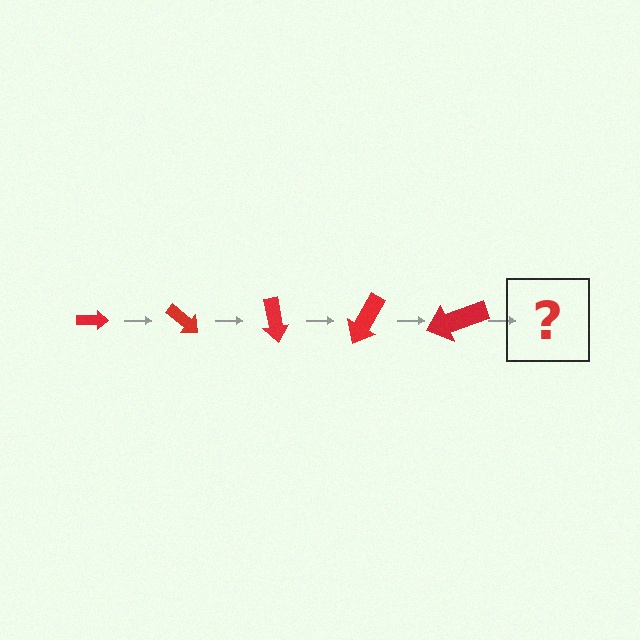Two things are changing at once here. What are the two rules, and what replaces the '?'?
The two rules are that the arrow grows larger each step and it rotates 40 degrees each step. The '?' should be an arrow, larger than the previous one and rotated 200 degrees from the start.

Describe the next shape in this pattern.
It should be an arrow, larger than the previous one and rotated 200 degrees from the start.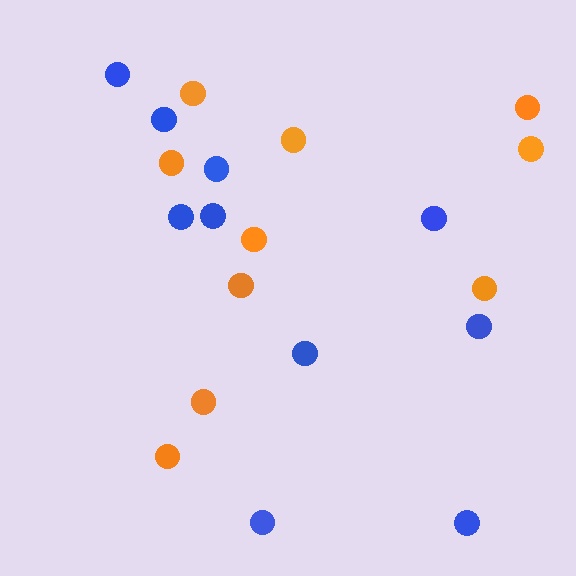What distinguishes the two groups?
There are 2 groups: one group of blue circles (10) and one group of orange circles (10).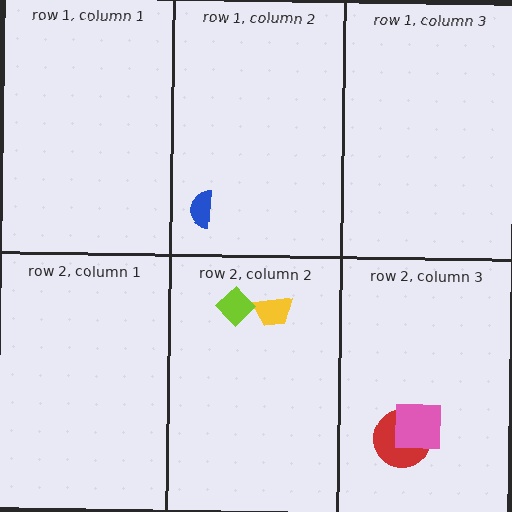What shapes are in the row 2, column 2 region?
The yellow trapezoid, the lime diamond.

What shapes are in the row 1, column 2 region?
The blue semicircle.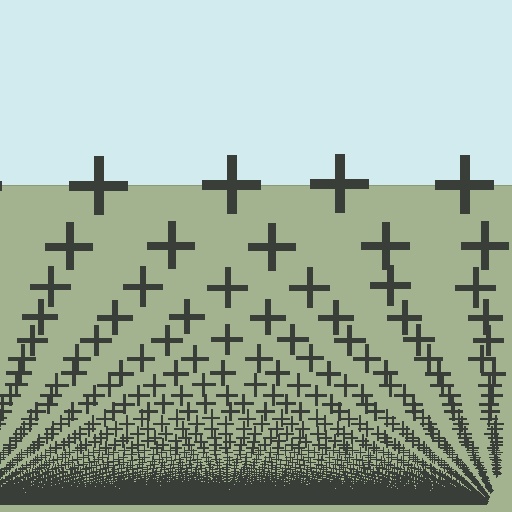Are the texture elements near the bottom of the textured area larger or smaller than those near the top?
Smaller. The gradient is inverted — elements near the bottom are smaller and denser.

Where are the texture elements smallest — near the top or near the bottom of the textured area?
Near the bottom.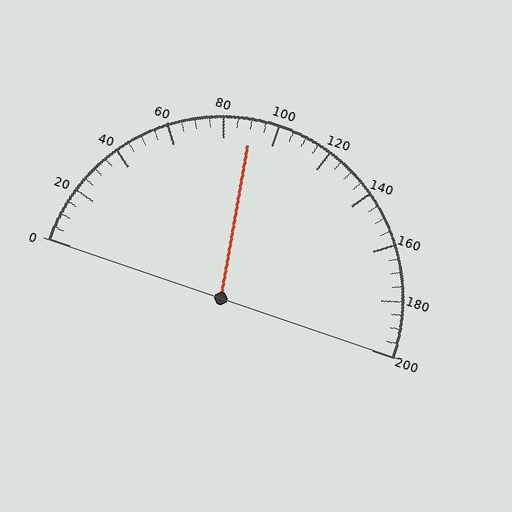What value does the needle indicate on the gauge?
The needle indicates approximately 90.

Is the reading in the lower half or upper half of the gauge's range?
The reading is in the lower half of the range (0 to 200).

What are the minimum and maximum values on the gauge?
The gauge ranges from 0 to 200.